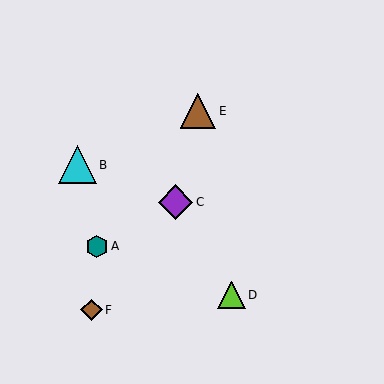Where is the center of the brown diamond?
The center of the brown diamond is at (91, 310).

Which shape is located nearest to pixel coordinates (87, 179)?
The cyan triangle (labeled B) at (78, 165) is nearest to that location.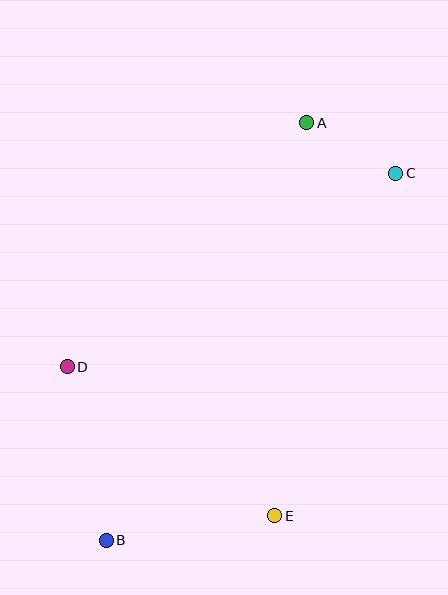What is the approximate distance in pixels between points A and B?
The distance between A and B is approximately 463 pixels.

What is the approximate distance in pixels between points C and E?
The distance between C and E is approximately 363 pixels.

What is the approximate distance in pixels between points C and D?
The distance between C and D is approximately 381 pixels.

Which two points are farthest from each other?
Points B and C are farthest from each other.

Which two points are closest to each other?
Points A and C are closest to each other.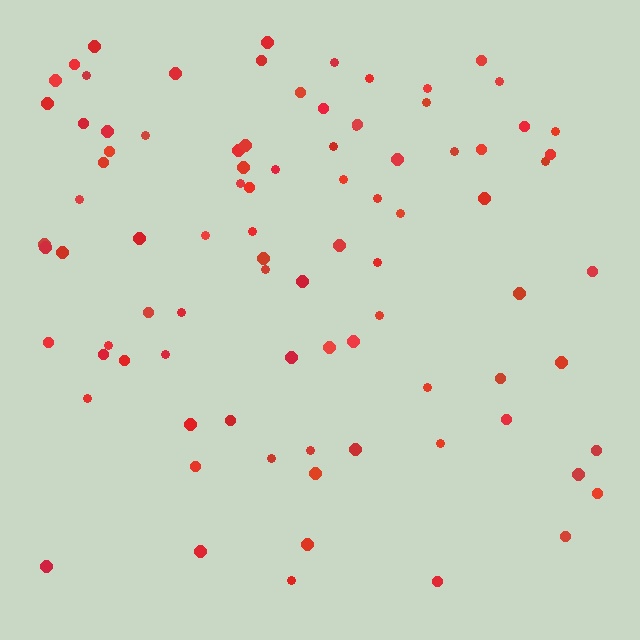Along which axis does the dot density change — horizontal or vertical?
Vertical.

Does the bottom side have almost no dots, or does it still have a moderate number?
Still a moderate number, just noticeably fewer than the top.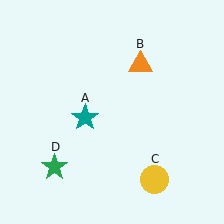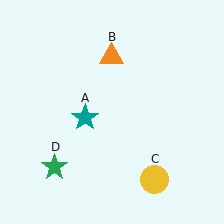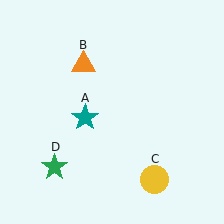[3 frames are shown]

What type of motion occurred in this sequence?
The orange triangle (object B) rotated counterclockwise around the center of the scene.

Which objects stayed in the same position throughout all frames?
Teal star (object A) and yellow circle (object C) and green star (object D) remained stationary.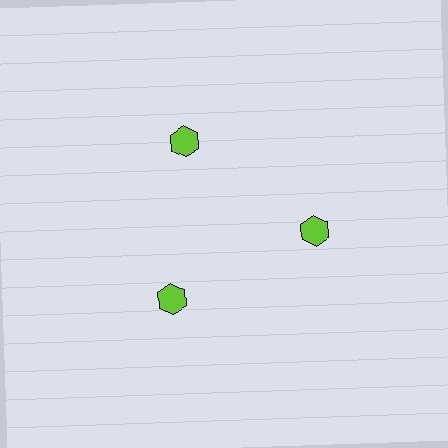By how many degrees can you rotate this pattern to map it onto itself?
The pattern maps onto itself every 120 degrees of rotation.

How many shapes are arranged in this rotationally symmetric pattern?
There are 3 shapes, arranged in 3 groups of 1.